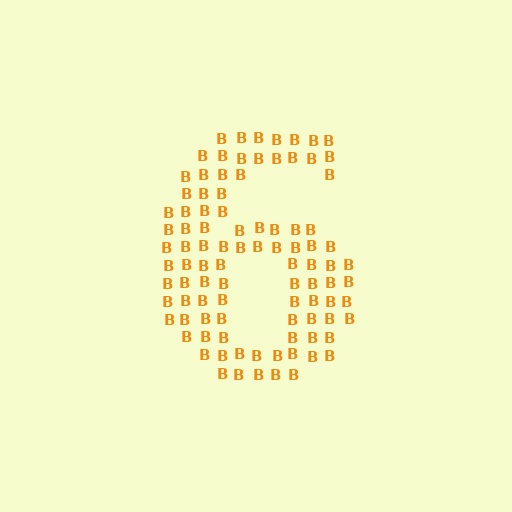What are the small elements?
The small elements are letter B's.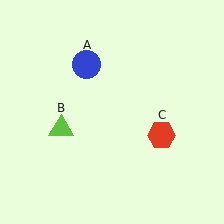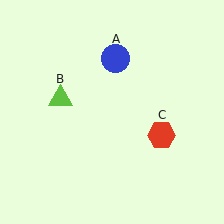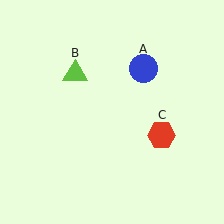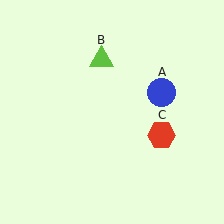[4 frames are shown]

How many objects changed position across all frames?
2 objects changed position: blue circle (object A), lime triangle (object B).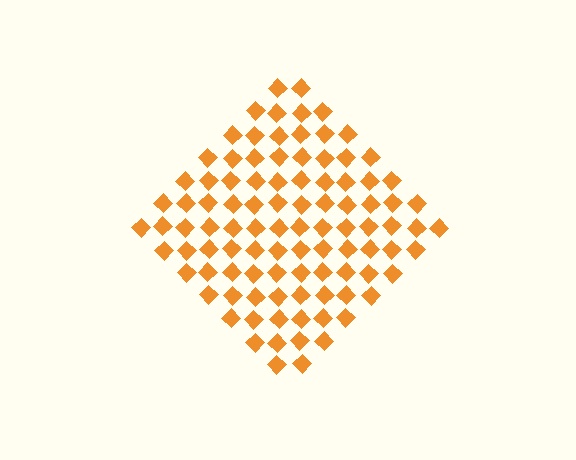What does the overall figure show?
The overall figure shows a diamond.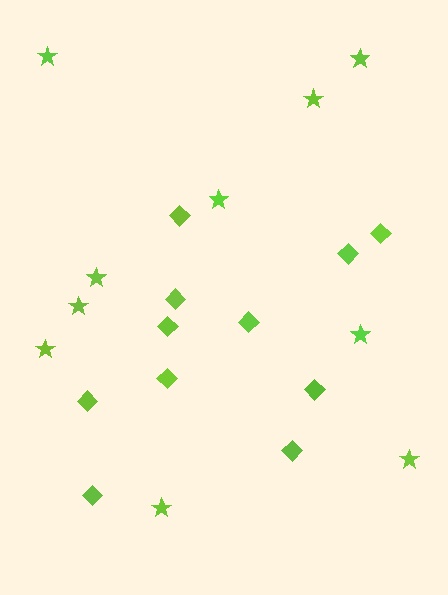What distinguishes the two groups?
There are 2 groups: one group of diamonds (11) and one group of stars (10).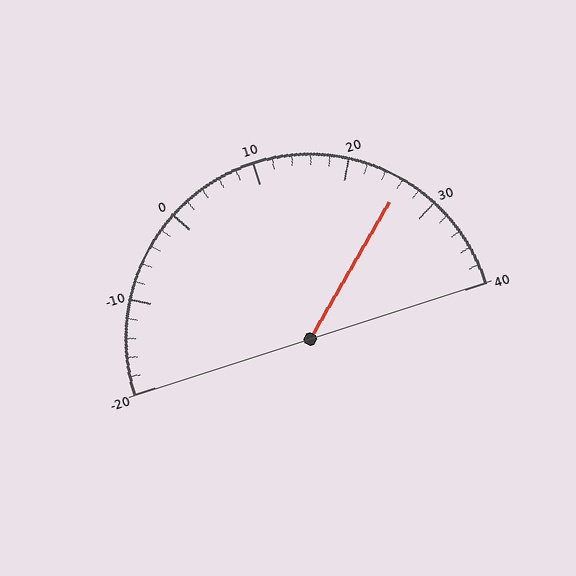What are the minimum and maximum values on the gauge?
The gauge ranges from -20 to 40.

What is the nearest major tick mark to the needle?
The nearest major tick mark is 30.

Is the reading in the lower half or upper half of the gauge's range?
The reading is in the upper half of the range (-20 to 40).